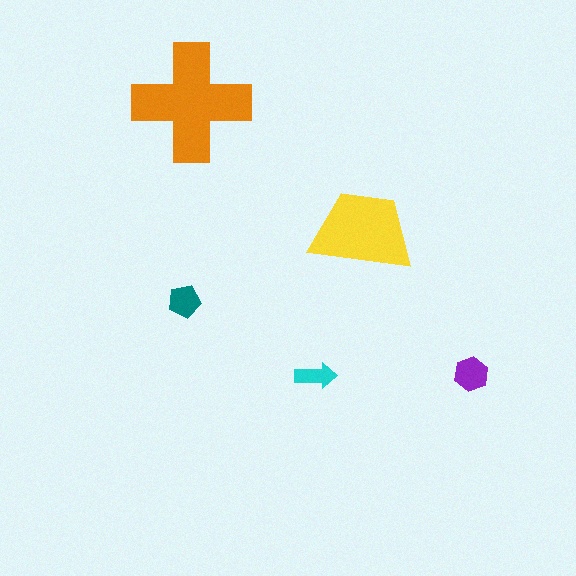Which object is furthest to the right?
The purple hexagon is rightmost.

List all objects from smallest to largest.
The cyan arrow, the teal pentagon, the purple hexagon, the yellow trapezoid, the orange cross.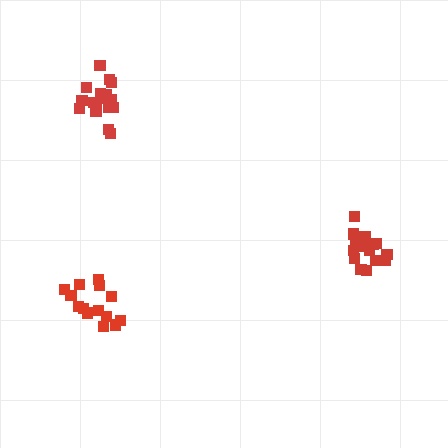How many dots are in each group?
Group 1: 18 dots, Group 2: 15 dots, Group 3: 18 dots (51 total).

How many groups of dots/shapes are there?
There are 3 groups.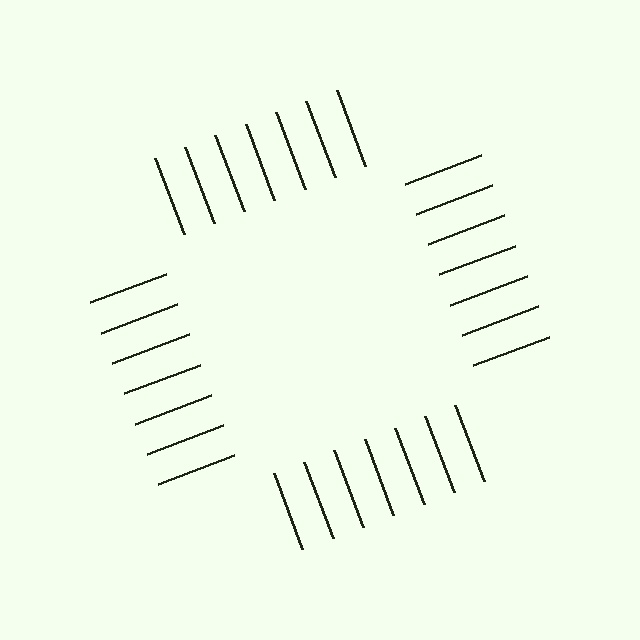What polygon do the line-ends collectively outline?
An illusory square — the line segments terminate on its edges but no continuous stroke is drawn.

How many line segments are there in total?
28 — 7 along each of the 4 edges.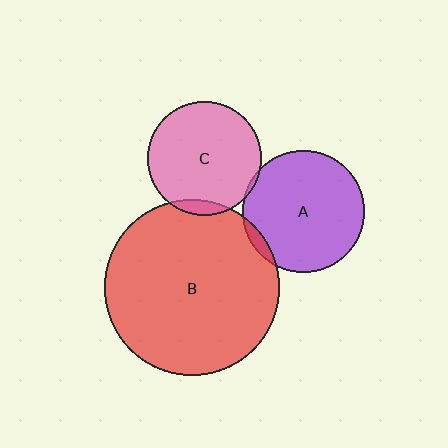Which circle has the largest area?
Circle B (red).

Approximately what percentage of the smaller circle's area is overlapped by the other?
Approximately 5%.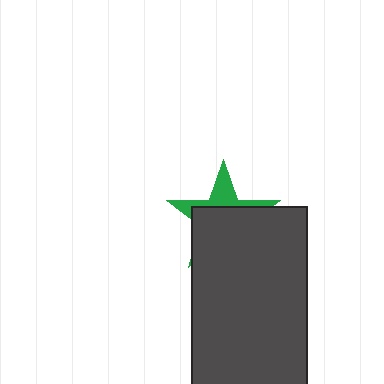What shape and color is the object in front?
The object in front is a dark gray rectangle.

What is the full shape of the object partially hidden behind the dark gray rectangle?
The partially hidden object is a green star.